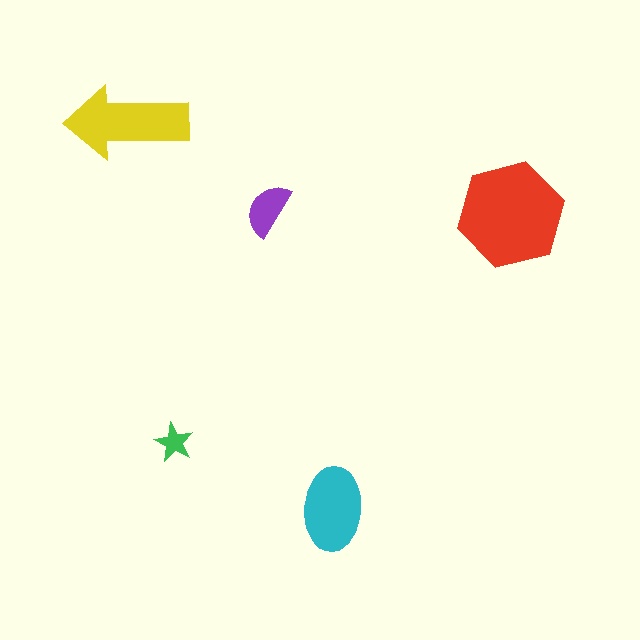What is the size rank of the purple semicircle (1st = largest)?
4th.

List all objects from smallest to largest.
The green star, the purple semicircle, the cyan ellipse, the yellow arrow, the red hexagon.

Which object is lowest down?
The cyan ellipse is bottommost.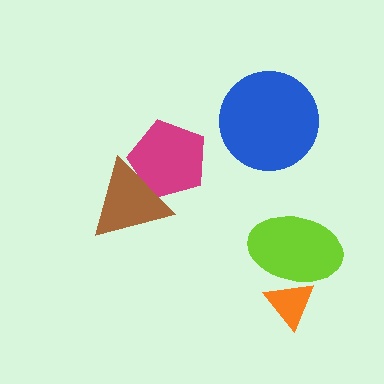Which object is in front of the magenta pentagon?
The brown triangle is in front of the magenta pentagon.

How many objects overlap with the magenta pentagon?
1 object overlaps with the magenta pentagon.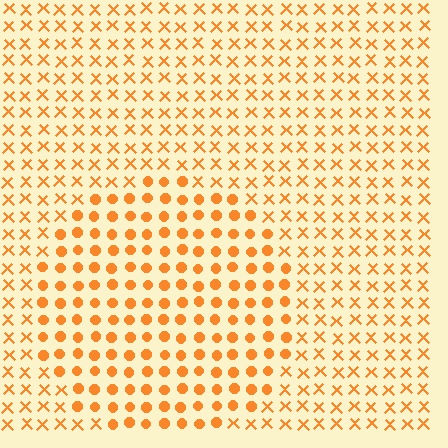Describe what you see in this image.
The image is filled with small orange elements arranged in a uniform grid. A circle-shaped region contains circles, while the surrounding area contains X marks. The boundary is defined purely by the change in element shape.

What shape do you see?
I see a circle.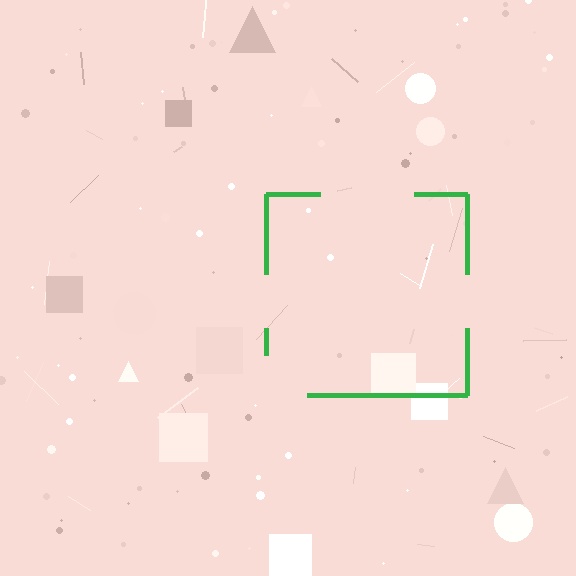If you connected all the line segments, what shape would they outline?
They would outline a square.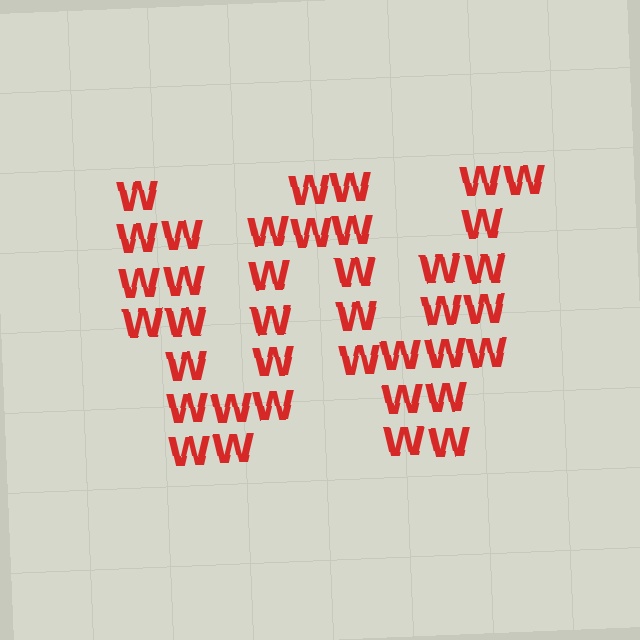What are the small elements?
The small elements are letter W's.